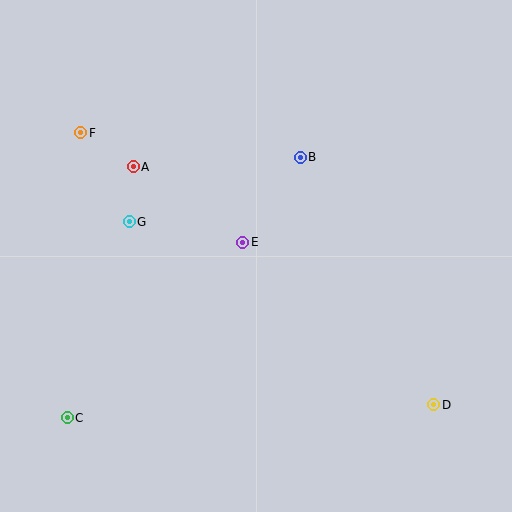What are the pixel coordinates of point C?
Point C is at (67, 418).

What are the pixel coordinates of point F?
Point F is at (81, 133).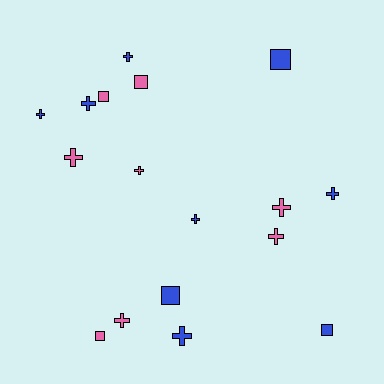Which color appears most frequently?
Blue, with 9 objects.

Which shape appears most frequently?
Cross, with 11 objects.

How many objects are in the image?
There are 17 objects.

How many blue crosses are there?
There are 6 blue crosses.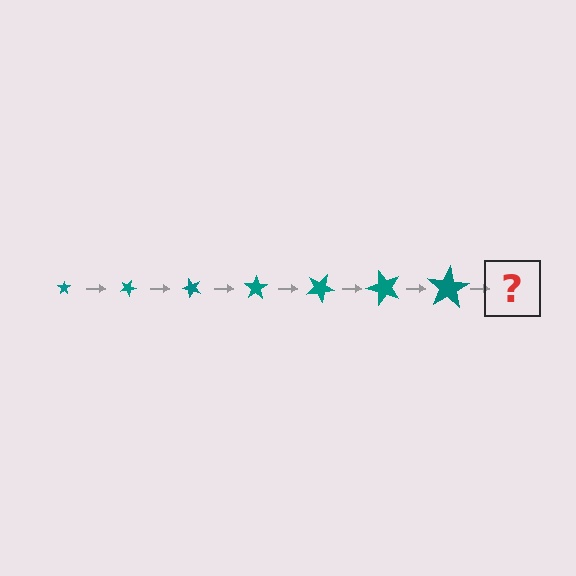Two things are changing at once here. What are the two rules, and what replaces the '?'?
The two rules are that the star grows larger each step and it rotates 25 degrees each step. The '?' should be a star, larger than the previous one and rotated 175 degrees from the start.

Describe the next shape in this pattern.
It should be a star, larger than the previous one and rotated 175 degrees from the start.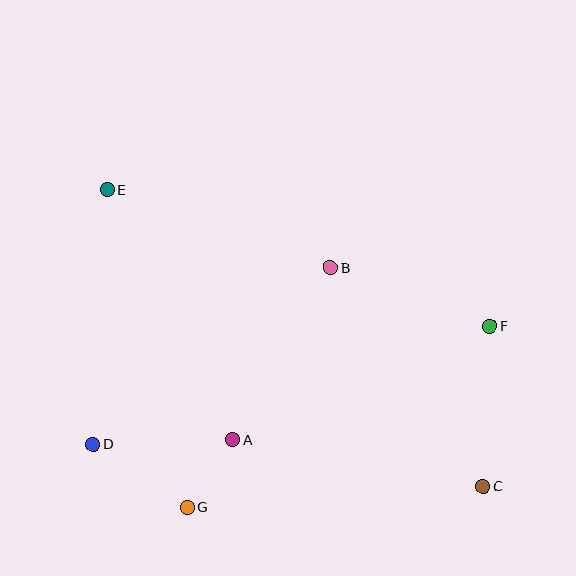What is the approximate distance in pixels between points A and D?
The distance between A and D is approximately 140 pixels.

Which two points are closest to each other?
Points A and G are closest to each other.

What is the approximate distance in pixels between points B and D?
The distance between B and D is approximately 295 pixels.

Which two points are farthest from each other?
Points C and E are farthest from each other.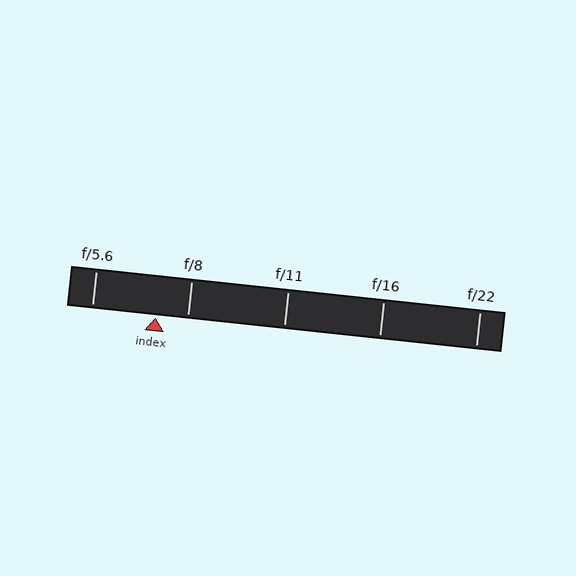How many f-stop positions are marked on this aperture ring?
There are 5 f-stop positions marked.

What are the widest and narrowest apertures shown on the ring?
The widest aperture shown is f/5.6 and the narrowest is f/22.